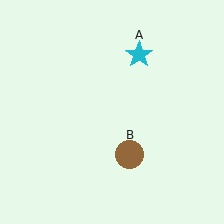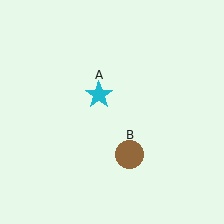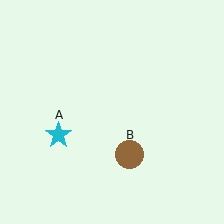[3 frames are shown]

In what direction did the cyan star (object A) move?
The cyan star (object A) moved down and to the left.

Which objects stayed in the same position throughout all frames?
Brown circle (object B) remained stationary.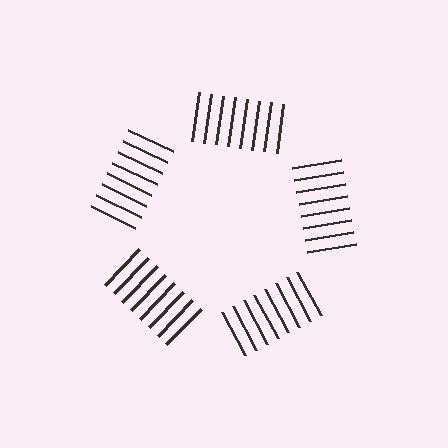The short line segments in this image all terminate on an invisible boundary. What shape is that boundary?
An illusory pentagon — the line segments terminate on its edges but no continuous stroke is drawn.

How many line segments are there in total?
40 — 8 along each of the 5 edges.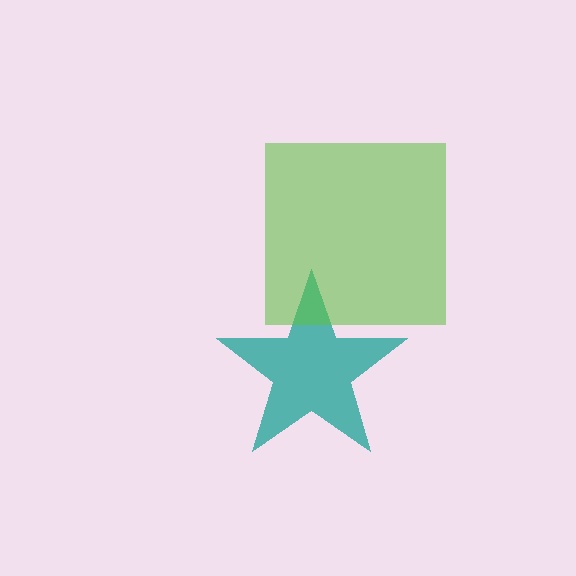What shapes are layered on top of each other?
The layered shapes are: a teal star, a lime square.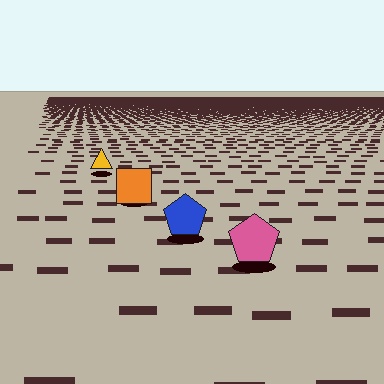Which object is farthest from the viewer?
The yellow triangle is farthest from the viewer. It appears smaller and the ground texture around it is denser.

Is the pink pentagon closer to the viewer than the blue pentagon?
Yes. The pink pentagon is closer — you can tell from the texture gradient: the ground texture is coarser near it.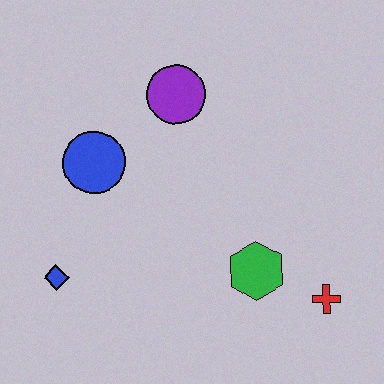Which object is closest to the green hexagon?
The red cross is closest to the green hexagon.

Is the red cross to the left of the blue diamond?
No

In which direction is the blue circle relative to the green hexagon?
The blue circle is to the left of the green hexagon.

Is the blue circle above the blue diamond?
Yes